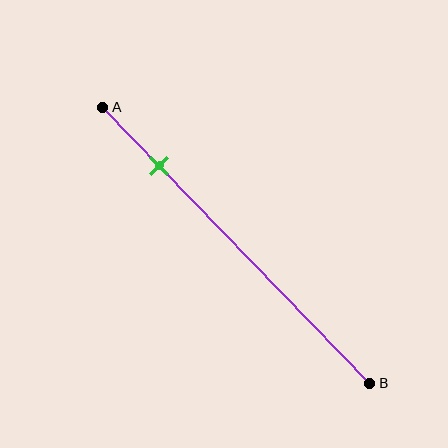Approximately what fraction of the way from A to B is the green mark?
The green mark is approximately 20% of the way from A to B.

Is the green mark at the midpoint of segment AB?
No, the mark is at about 20% from A, not at the 50% midpoint.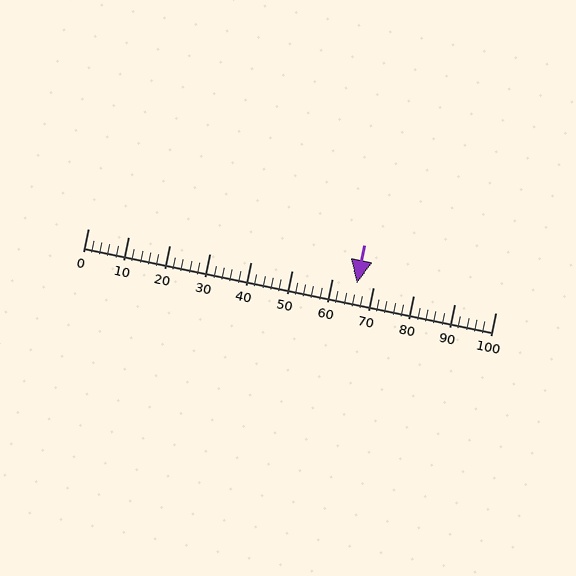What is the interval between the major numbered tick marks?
The major tick marks are spaced 10 units apart.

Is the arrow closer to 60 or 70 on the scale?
The arrow is closer to 70.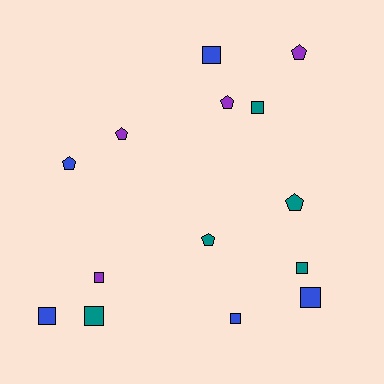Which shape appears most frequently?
Square, with 8 objects.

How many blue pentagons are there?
There is 1 blue pentagon.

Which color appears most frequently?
Blue, with 5 objects.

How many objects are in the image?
There are 14 objects.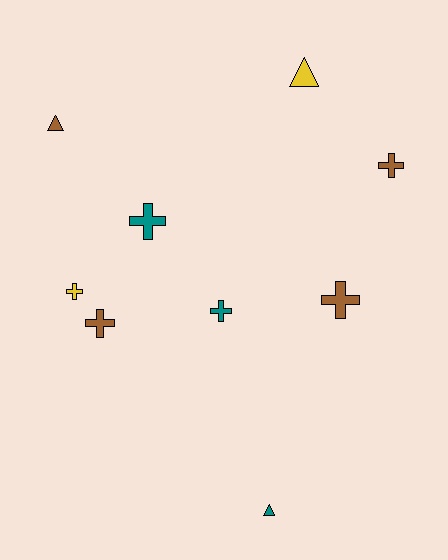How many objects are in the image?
There are 9 objects.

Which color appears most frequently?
Brown, with 4 objects.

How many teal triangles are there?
There is 1 teal triangle.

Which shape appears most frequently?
Cross, with 6 objects.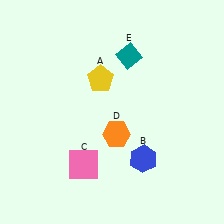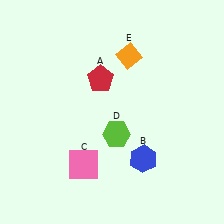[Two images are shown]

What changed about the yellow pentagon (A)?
In Image 1, A is yellow. In Image 2, it changed to red.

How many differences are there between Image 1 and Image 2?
There are 3 differences between the two images.